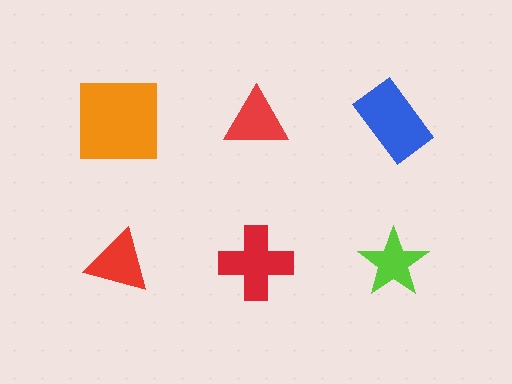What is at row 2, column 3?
A lime star.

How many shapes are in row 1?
3 shapes.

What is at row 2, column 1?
A red triangle.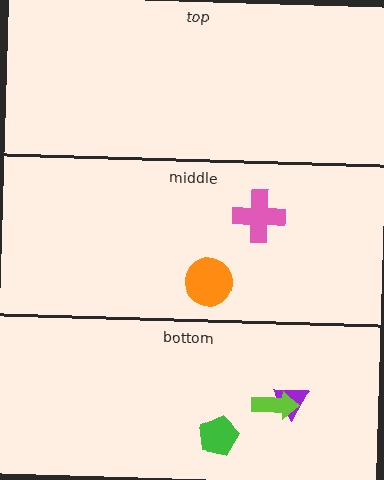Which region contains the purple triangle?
The bottom region.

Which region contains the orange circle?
The middle region.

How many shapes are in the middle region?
2.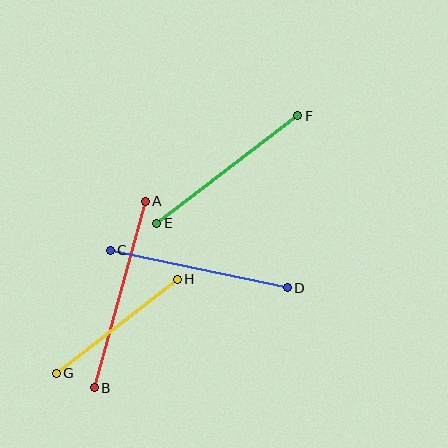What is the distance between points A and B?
The distance is approximately 193 pixels.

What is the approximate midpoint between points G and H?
The midpoint is at approximately (117, 326) pixels.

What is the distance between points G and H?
The distance is approximately 153 pixels.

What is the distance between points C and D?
The distance is approximately 181 pixels.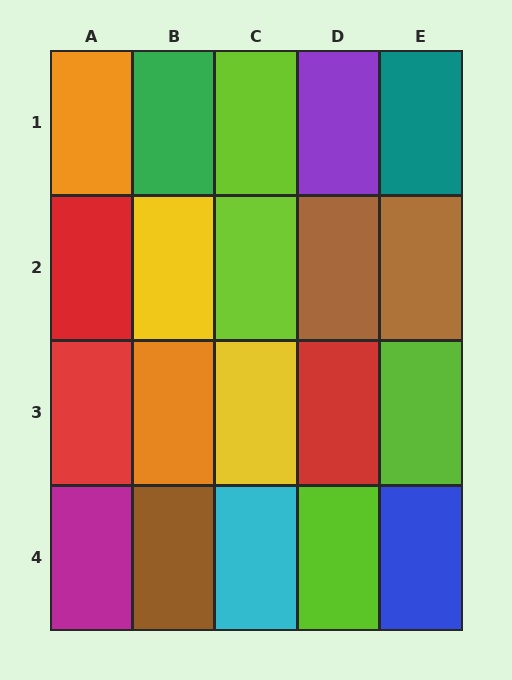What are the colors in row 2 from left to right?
Red, yellow, lime, brown, brown.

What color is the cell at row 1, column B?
Green.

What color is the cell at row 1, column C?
Lime.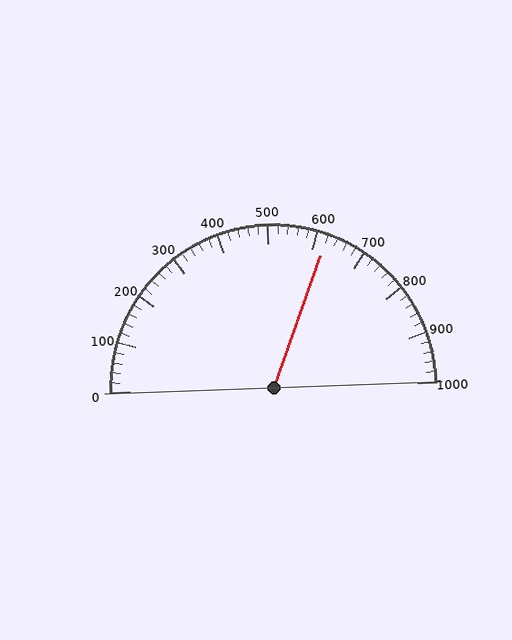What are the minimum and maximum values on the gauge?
The gauge ranges from 0 to 1000.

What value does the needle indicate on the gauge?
The needle indicates approximately 620.